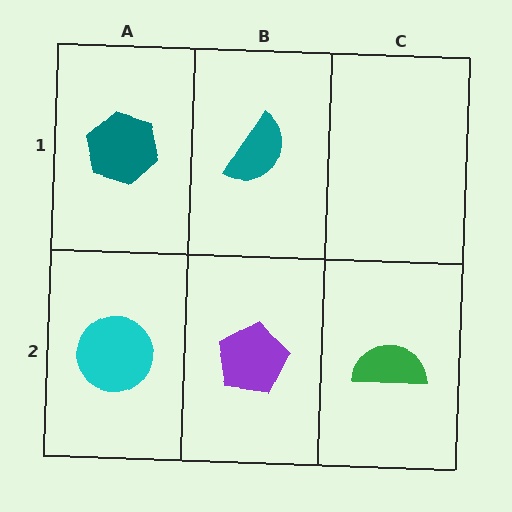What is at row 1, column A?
A teal hexagon.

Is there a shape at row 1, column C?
No, that cell is empty.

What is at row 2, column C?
A green semicircle.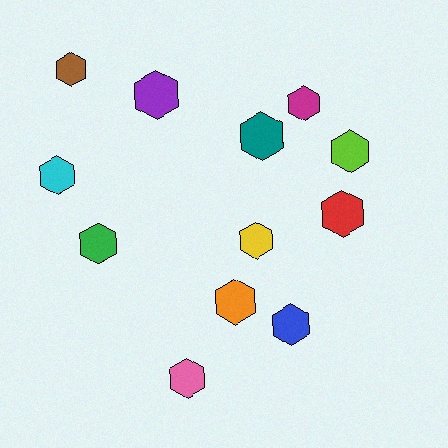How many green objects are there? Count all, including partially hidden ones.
There is 1 green object.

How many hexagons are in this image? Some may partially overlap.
There are 12 hexagons.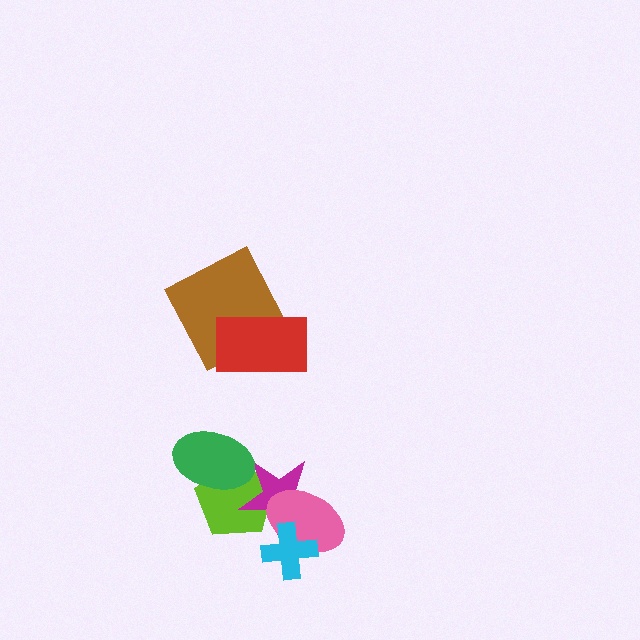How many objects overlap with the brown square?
1 object overlaps with the brown square.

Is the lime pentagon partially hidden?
Yes, it is partially covered by another shape.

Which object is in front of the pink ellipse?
The cyan cross is in front of the pink ellipse.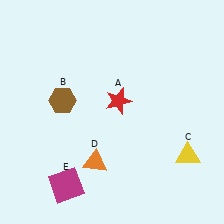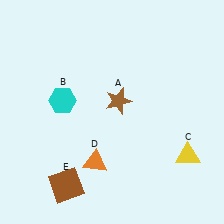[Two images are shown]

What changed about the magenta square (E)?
In Image 1, E is magenta. In Image 2, it changed to brown.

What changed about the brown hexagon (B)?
In Image 1, B is brown. In Image 2, it changed to cyan.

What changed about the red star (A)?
In Image 1, A is red. In Image 2, it changed to brown.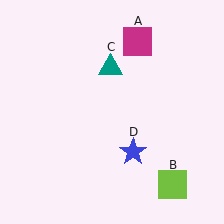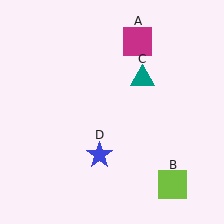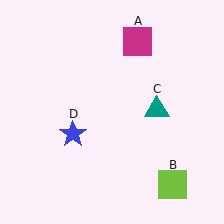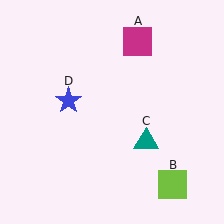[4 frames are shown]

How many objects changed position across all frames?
2 objects changed position: teal triangle (object C), blue star (object D).